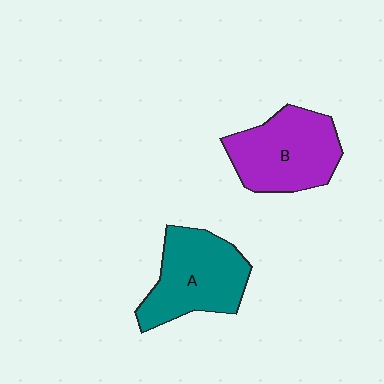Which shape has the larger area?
Shape B (purple).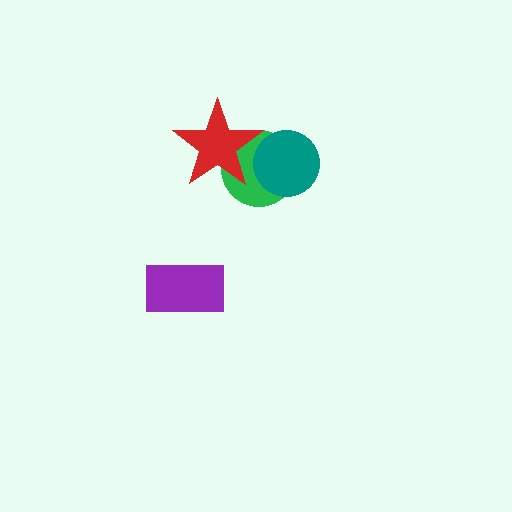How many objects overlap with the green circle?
2 objects overlap with the green circle.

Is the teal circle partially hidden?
No, no other shape covers it.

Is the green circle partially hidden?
Yes, it is partially covered by another shape.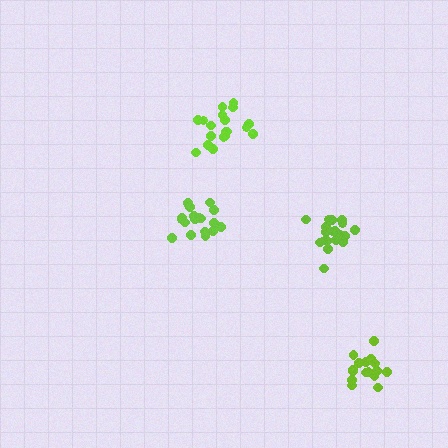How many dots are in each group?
Group 1: 19 dots, Group 2: 19 dots, Group 3: 16 dots, Group 4: 20 dots (74 total).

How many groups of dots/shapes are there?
There are 4 groups.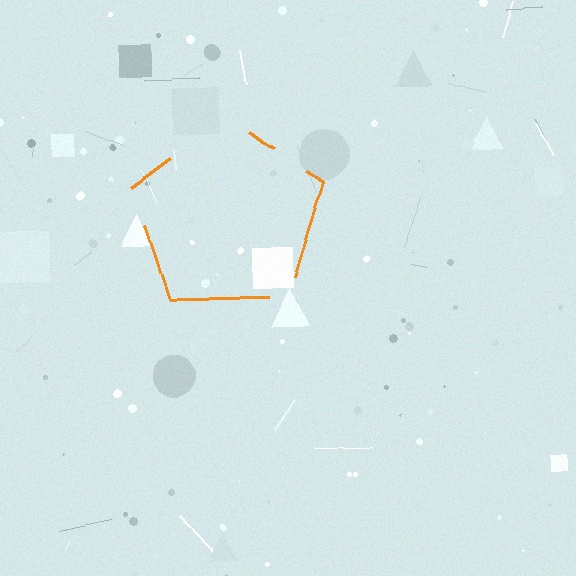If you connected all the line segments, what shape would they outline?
They would outline a pentagon.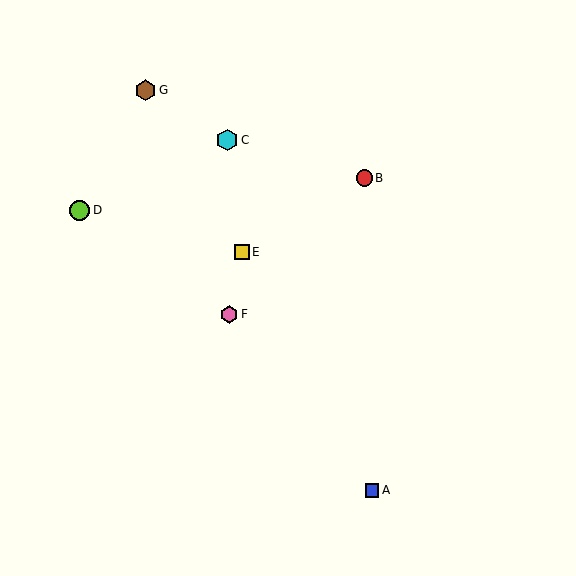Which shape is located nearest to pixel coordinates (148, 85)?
The brown hexagon (labeled G) at (145, 90) is nearest to that location.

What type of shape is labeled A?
Shape A is a blue square.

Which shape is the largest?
The cyan hexagon (labeled C) is the largest.